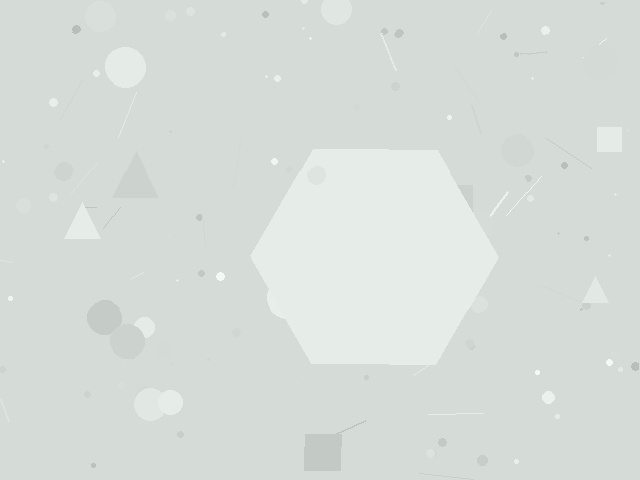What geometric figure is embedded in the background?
A hexagon is embedded in the background.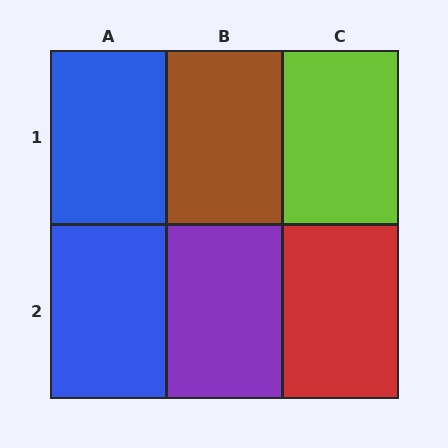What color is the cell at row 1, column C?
Lime.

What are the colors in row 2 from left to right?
Blue, purple, red.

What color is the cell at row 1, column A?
Blue.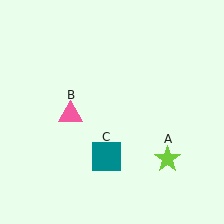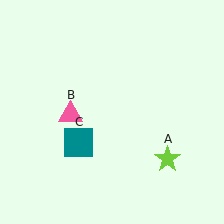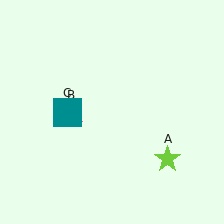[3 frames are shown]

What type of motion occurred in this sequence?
The teal square (object C) rotated clockwise around the center of the scene.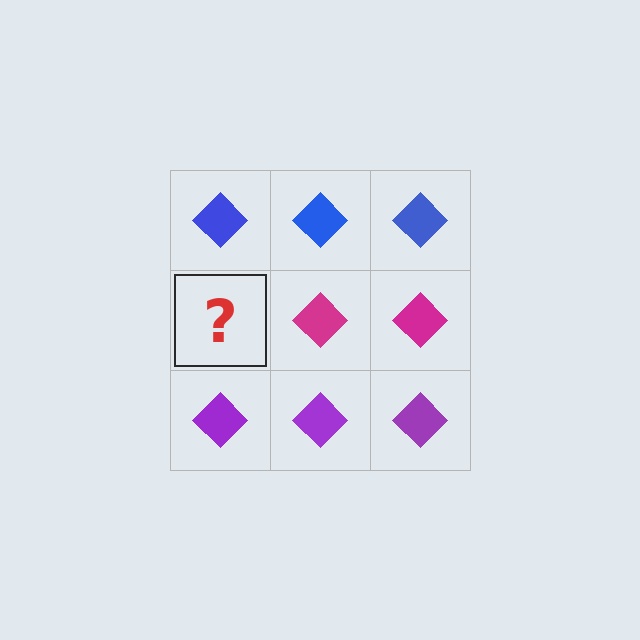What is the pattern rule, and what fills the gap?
The rule is that each row has a consistent color. The gap should be filled with a magenta diamond.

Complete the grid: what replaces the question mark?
The question mark should be replaced with a magenta diamond.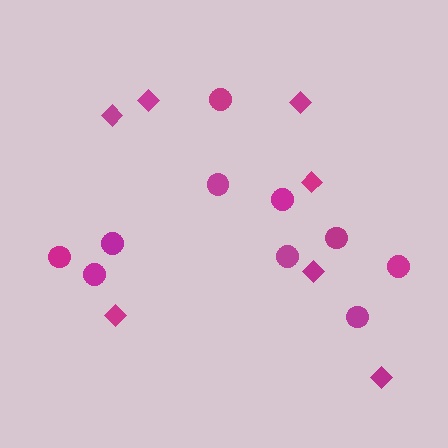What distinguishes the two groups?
There are 2 groups: one group of circles (10) and one group of diamonds (7).